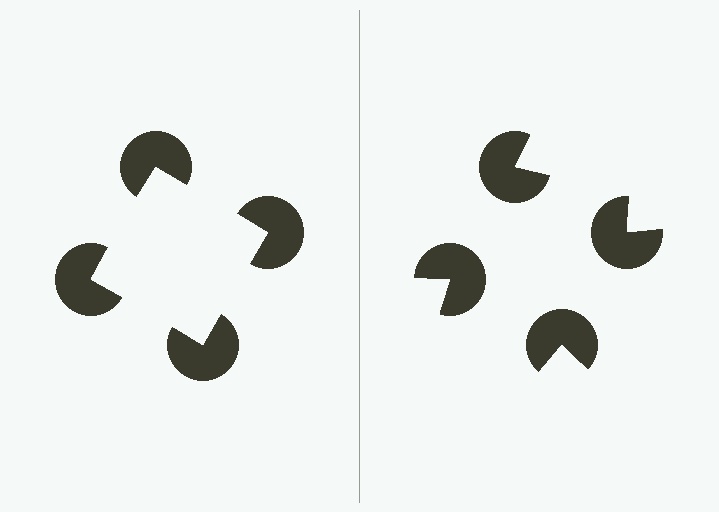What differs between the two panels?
The pac-man discs are positioned identically on both sides; only the wedge orientations differ. On the left they align to a square; on the right they are misaligned.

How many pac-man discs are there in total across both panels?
8 — 4 on each side.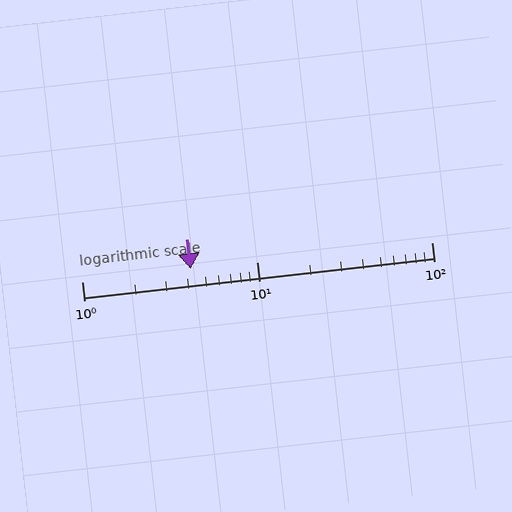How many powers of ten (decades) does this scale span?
The scale spans 2 decades, from 1 to 100.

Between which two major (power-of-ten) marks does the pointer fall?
The pointer is between 1 and 10.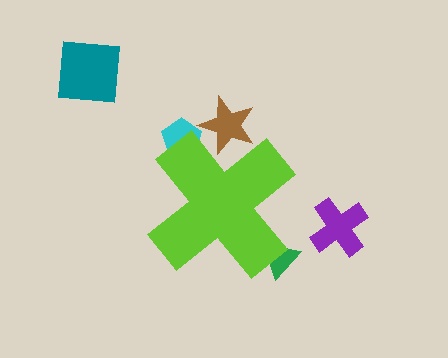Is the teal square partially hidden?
No, the teal square is fully visible.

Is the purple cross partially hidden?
No, the purple cross is fully visible.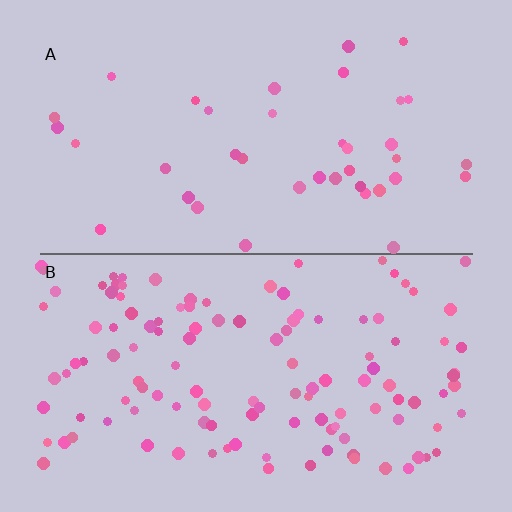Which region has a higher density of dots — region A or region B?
B (the bottom).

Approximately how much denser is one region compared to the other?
Approximately 3.1× — region B over region A.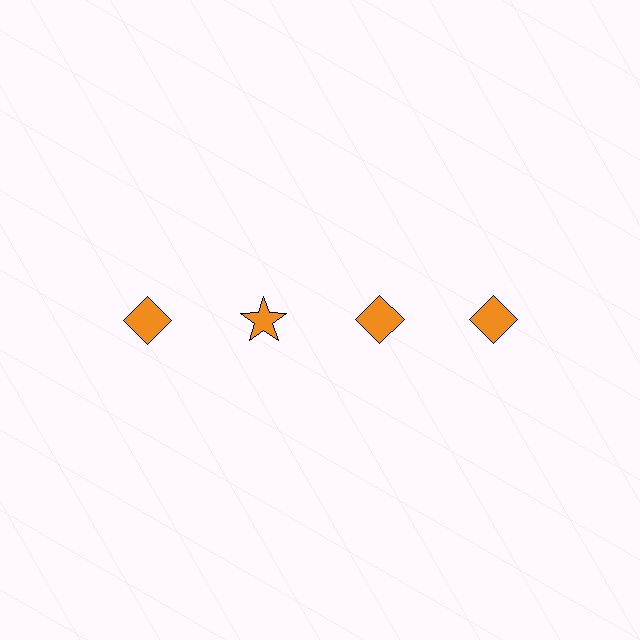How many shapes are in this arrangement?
There are 4 shapes arranged in a grid pattern.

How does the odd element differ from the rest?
It has a different shape: star instead of diamond.